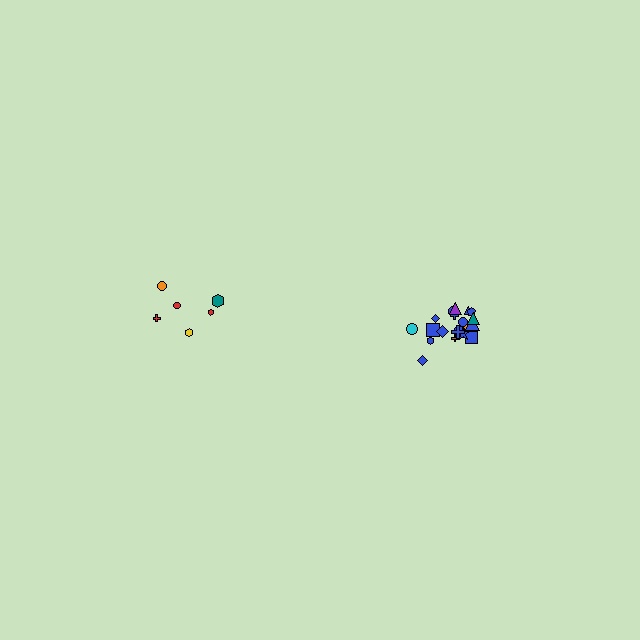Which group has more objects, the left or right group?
The right group.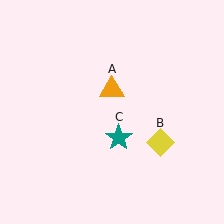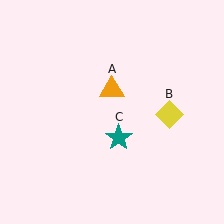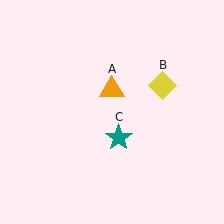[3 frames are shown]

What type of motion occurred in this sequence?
The yellow diamond (object B) rotated counterclockwise around the center of the scene.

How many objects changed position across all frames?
1 object changed position: yellow diamond (object B).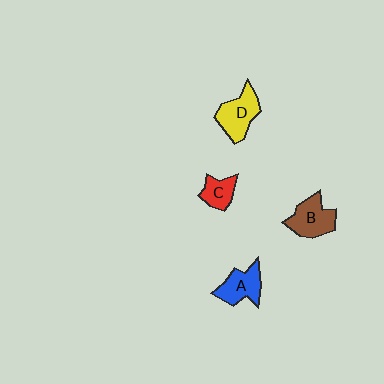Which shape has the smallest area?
Shape C (red).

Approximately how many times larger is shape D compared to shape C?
Approximately 1.7 times.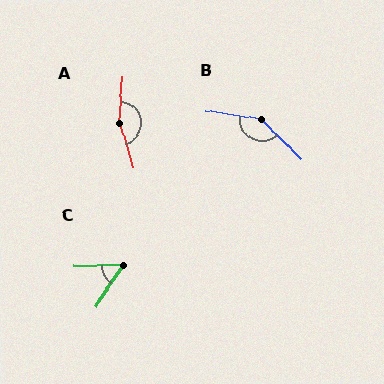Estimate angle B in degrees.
Approximately 143 degrees.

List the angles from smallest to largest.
C (56°), B (143°), A (160°).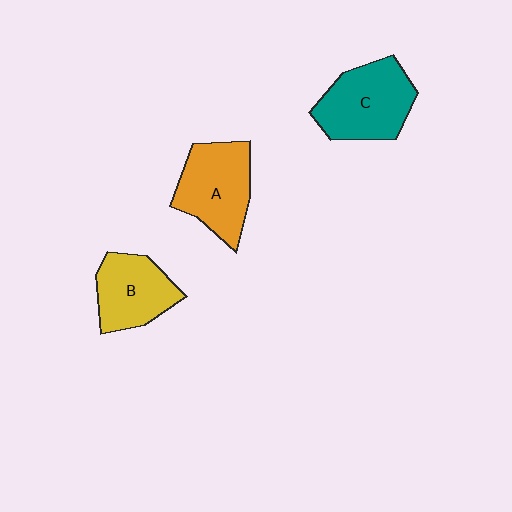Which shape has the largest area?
Shape C (teal).